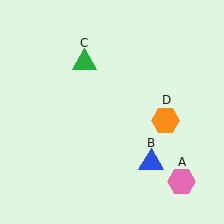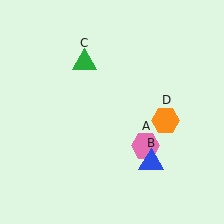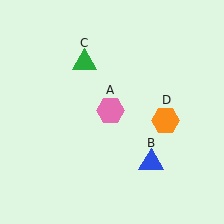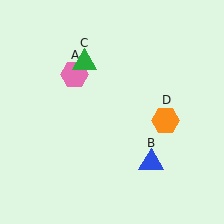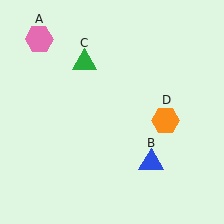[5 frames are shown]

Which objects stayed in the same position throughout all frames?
Blue triangle (object B) and green triangle (object C) and orange hexagon (object D) remained stationary.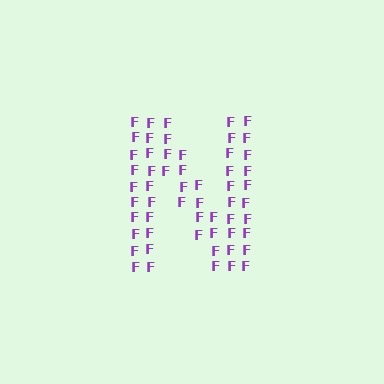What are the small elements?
The small elements are letter F's.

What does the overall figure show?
The overall figure shows the letter N.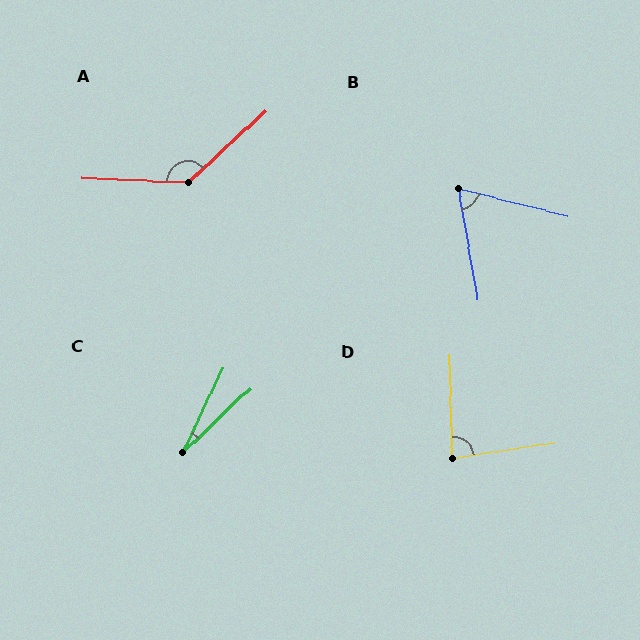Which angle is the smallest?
C, at approximately 21 degrees.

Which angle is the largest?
A, at approximately 135 degrees.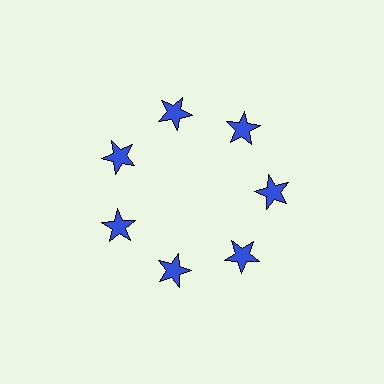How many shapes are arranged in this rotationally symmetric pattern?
There are 7 shapes, arranged in 7 groups of 1.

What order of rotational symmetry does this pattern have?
This pattern has 7-fold rotational symmetry.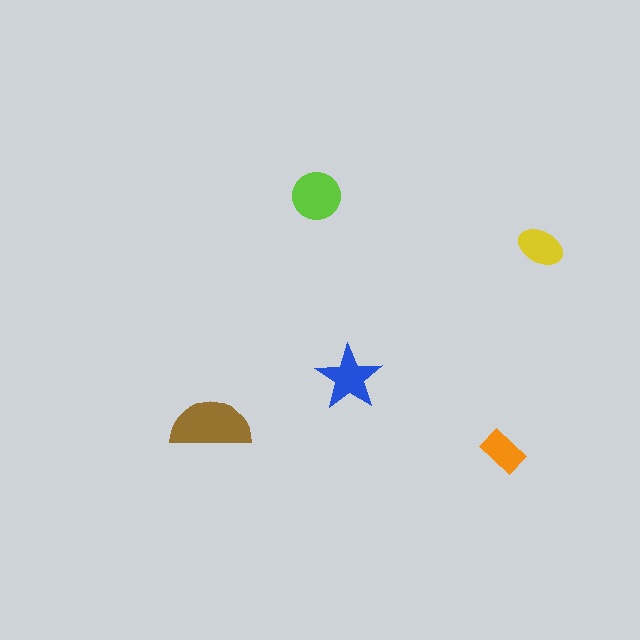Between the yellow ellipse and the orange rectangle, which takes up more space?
The yellow ellipse.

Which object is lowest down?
The orange rectangle is bottommost.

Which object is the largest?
The brown semicircle.